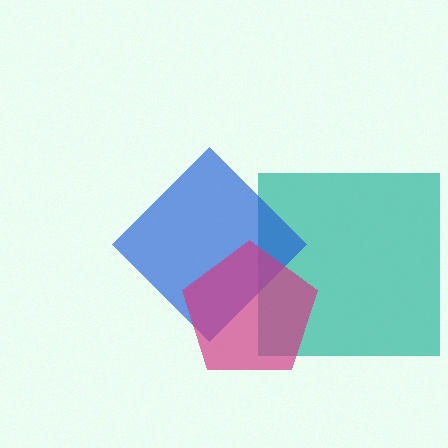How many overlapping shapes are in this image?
There are 3 overlapping shapes in the image.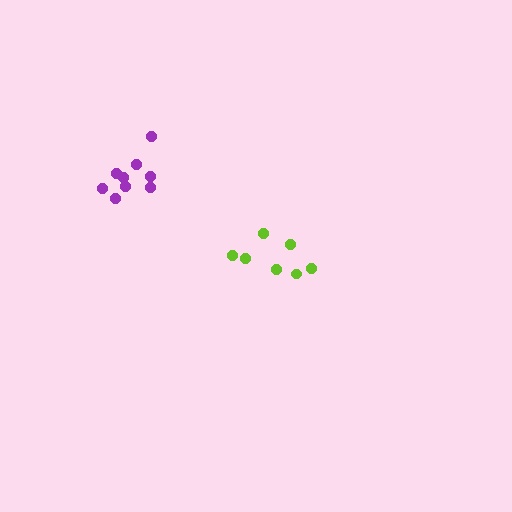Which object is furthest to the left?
The purple cluster is leftmost.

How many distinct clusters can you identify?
There are 2 distinct clusters.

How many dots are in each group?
Group 1: 7 dots, Group 2: 9 dots (16 total).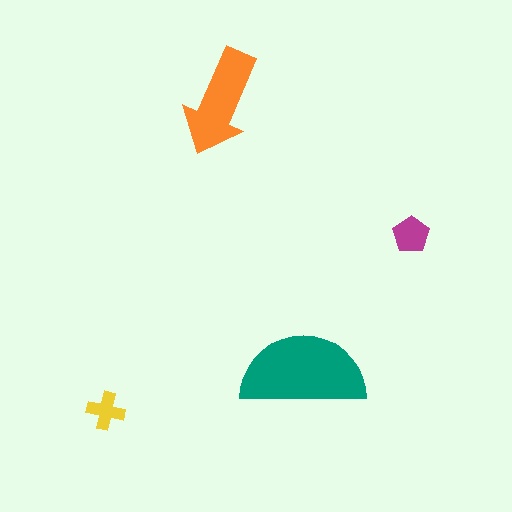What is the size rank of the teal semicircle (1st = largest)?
1st.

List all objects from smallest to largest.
The yellow cross, the magenta pentagon, the orange arrow, the teal semicircle.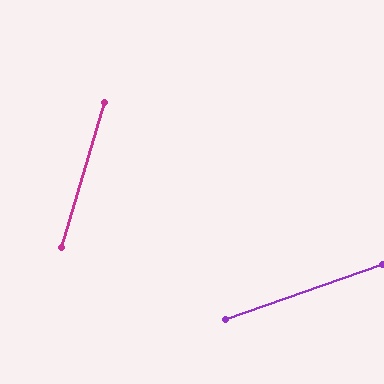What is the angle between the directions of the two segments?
Approximately 54 degrees.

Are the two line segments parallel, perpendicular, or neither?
Neither parallel nor perpendicular — they differ by about 54°.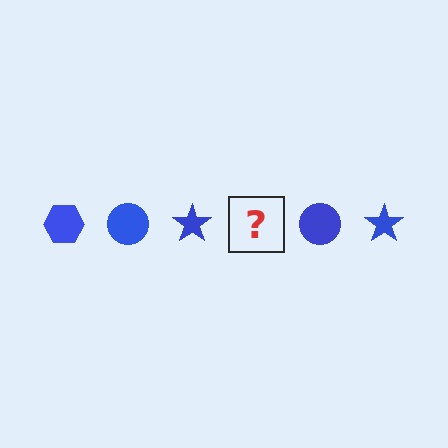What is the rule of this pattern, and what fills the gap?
The rule is that the pattern cycles through hexagon, circle, star shapes in blue. The gap should be filled with a blue hexagon.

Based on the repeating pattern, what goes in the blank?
The blank should be a blue hexagon.